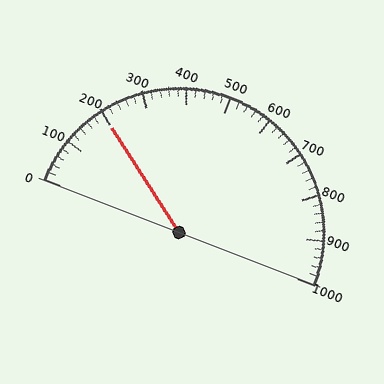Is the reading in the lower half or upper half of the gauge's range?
The reading is in the lower half of the range (0 to 1000).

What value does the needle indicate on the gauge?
The needle indicates approximately 200.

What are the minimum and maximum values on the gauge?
The gauge ranges from 0 to 1000.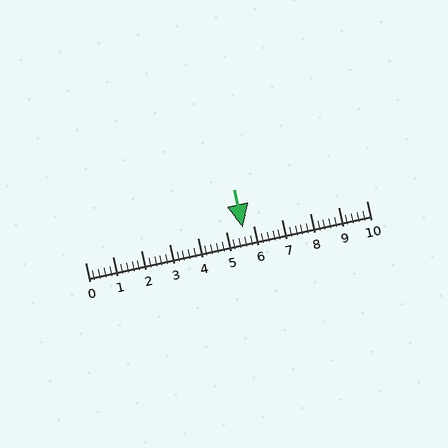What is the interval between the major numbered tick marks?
The major tick marks are spaced 1 units apart.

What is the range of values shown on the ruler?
The ruler shows values from 0 to 10.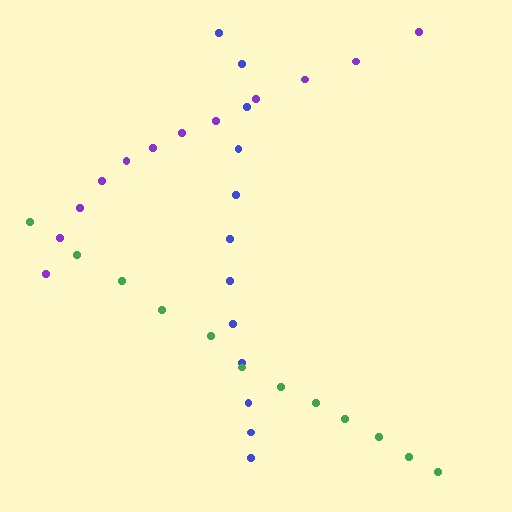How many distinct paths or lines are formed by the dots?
There are 3 distinct paths.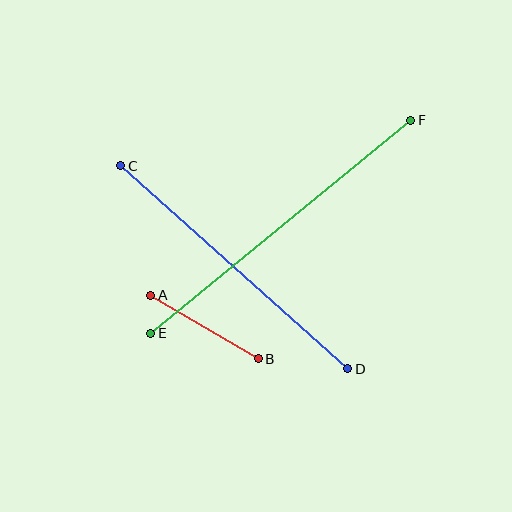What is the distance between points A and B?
The distance is approximately 125 pixels.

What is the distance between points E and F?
The distance is approximately 336 pixels.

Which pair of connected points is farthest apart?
Points E and F are farthest apart.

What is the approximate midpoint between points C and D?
The midpoint is at approximately (234, 267) pixels.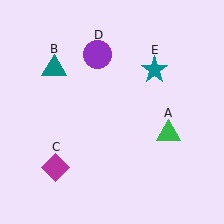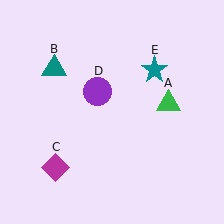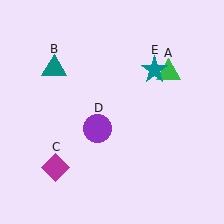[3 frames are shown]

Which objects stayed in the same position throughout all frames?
Teal triangle (object B) and magenta diamond (object C) and teal star (object E) remained stationary.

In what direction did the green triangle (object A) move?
The green triangle (object A) moved up.